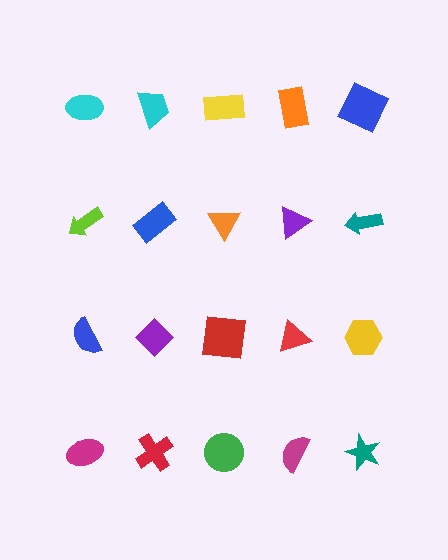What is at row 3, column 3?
A red square.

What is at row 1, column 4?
An orange rectangle.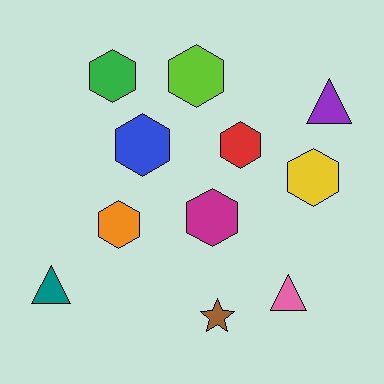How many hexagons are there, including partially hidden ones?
There are 7 hexagons.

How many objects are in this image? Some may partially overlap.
There are 11 objects.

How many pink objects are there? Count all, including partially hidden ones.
There is 1 pink object.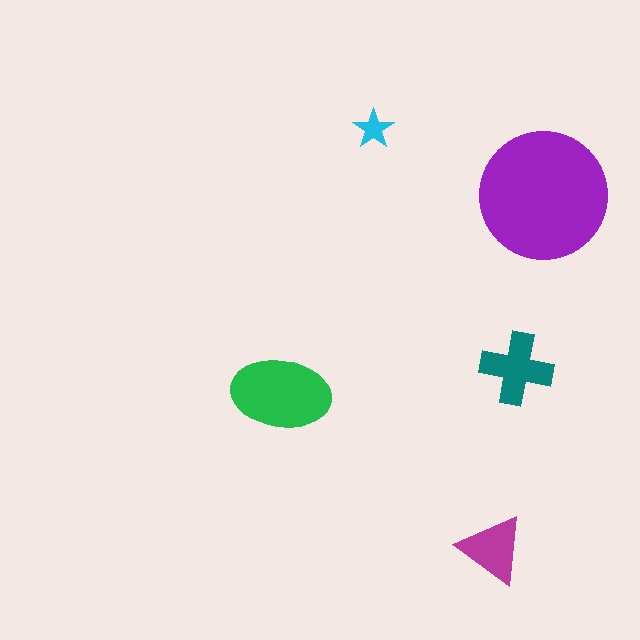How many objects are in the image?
There are 5 objects in the image.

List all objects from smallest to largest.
The cyan star, the magenta triangle, the teal cross, the green ellipse, the purple circle.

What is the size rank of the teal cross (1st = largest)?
3rd.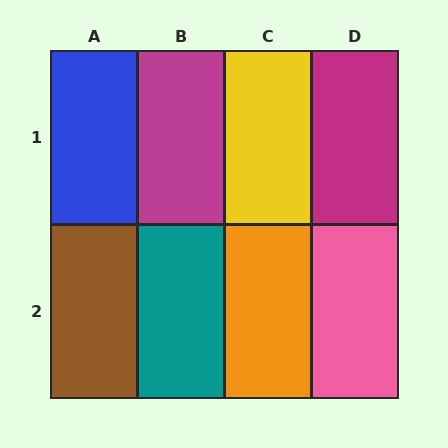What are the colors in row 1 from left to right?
Blue, magenta, yellow, magenta.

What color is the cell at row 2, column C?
Orange.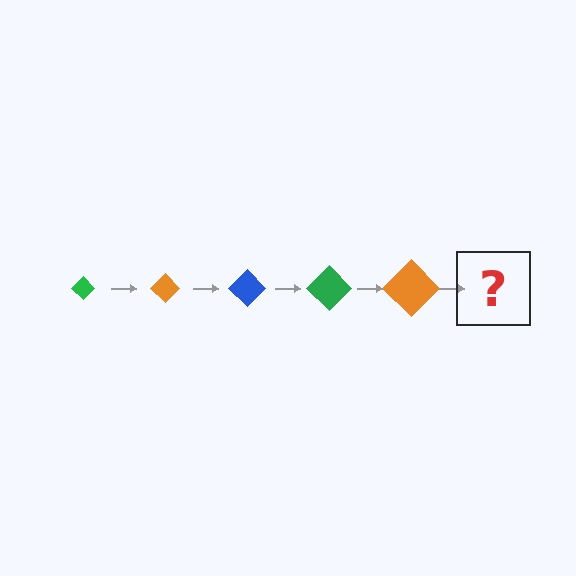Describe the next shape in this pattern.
It should be a blue diamond, larger than the previous one.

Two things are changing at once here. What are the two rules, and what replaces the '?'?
The two rules are that the diamond grows larger each step and the color cycles through green, orange, and blue. The '?' should be a blue diamond, larger than the previous one.